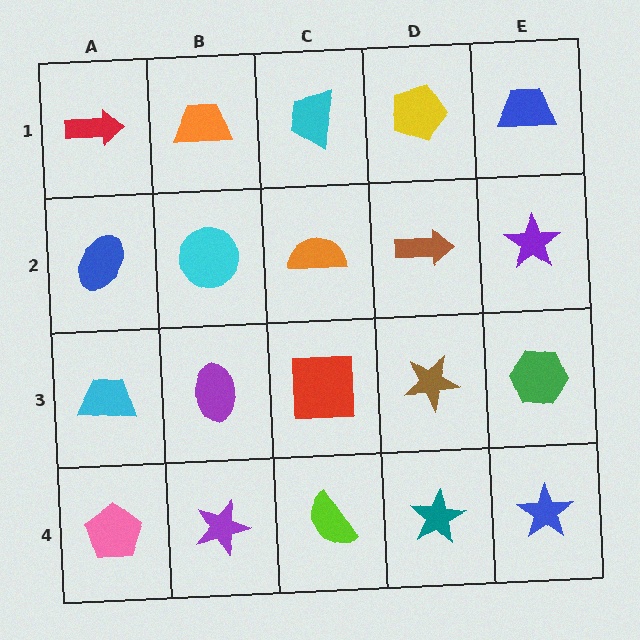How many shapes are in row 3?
5 shapes.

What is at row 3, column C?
A red square.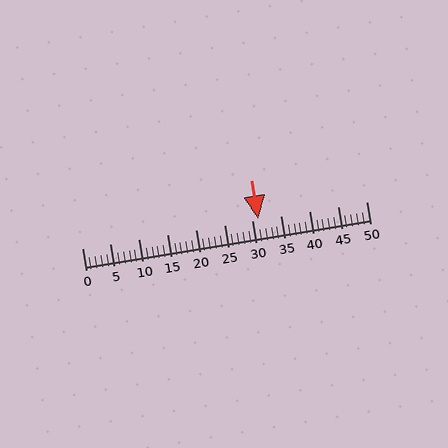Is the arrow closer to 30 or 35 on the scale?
The arrow is closer to 30.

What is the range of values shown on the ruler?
The ruler shows values from 0 to 50.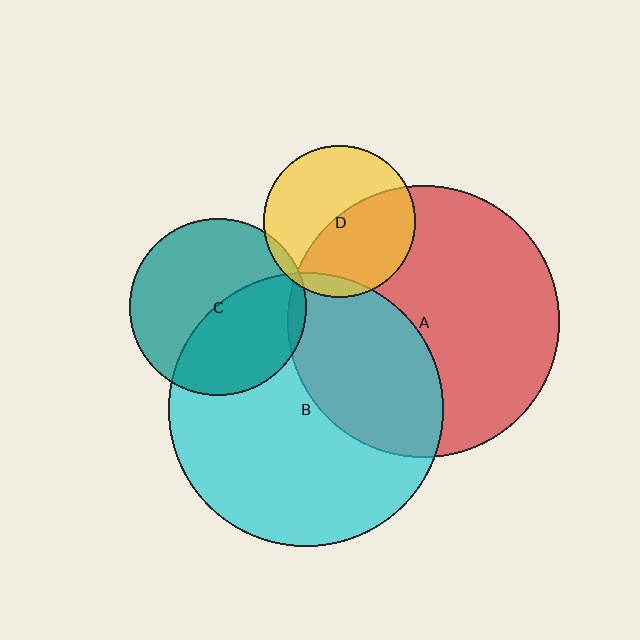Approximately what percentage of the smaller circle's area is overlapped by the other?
Approximately 35%.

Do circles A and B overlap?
Yes.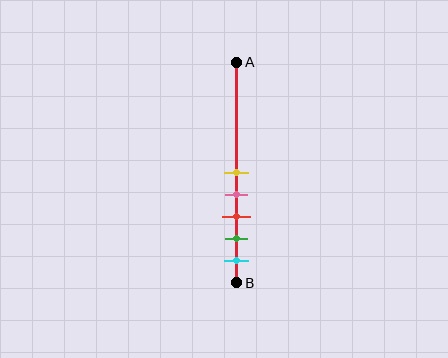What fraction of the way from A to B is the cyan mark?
The cyan mark is approximately 90% (0.9) of the way from A to B.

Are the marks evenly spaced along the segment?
Yes, the marks are approximately evenly spaced.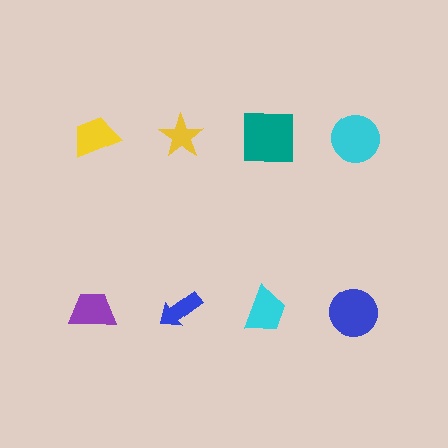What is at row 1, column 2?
A yellow star.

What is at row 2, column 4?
A blue circle.